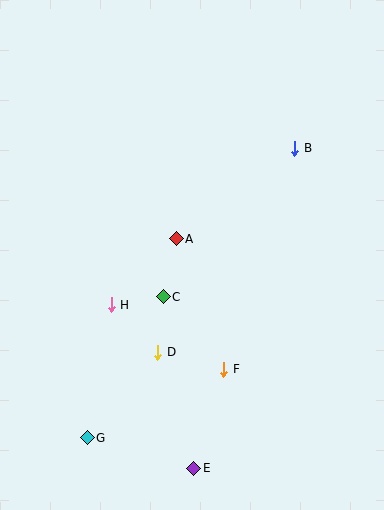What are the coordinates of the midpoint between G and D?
The midpoint between G and D is at (123, 395).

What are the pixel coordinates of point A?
Point A is at (176, 239).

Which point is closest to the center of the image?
Point A at (176, 239) is closest to the center.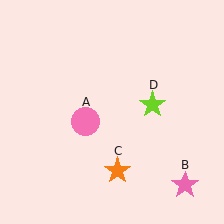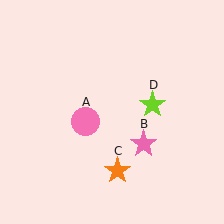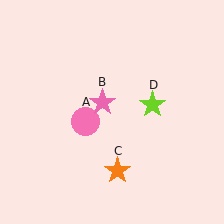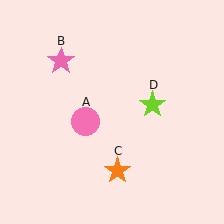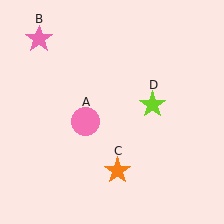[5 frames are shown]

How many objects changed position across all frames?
1 object changed position: pink star (object B).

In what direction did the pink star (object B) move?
The pink star (object B) moved up and to the left.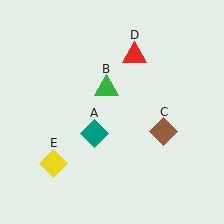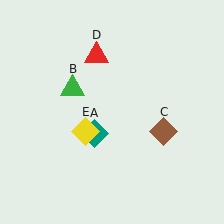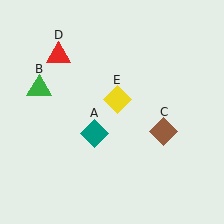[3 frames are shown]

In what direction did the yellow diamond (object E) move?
The yellow diamond (object E) moved up and to the right.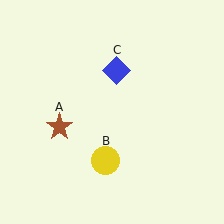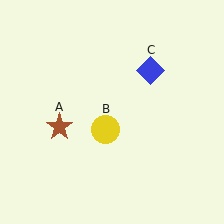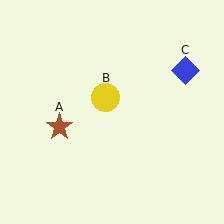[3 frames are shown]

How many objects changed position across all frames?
2 objects changed position: yellow circle (object B), blue diamond (object C).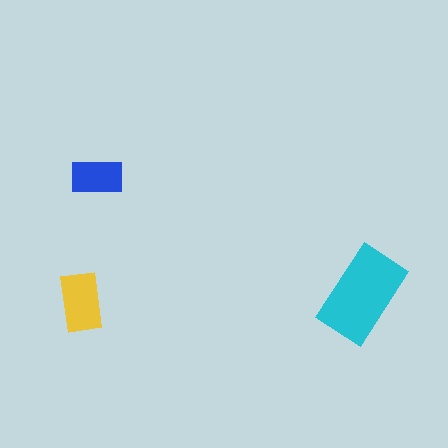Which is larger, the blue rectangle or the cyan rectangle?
The cyan one.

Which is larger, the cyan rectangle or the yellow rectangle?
The cyan one.